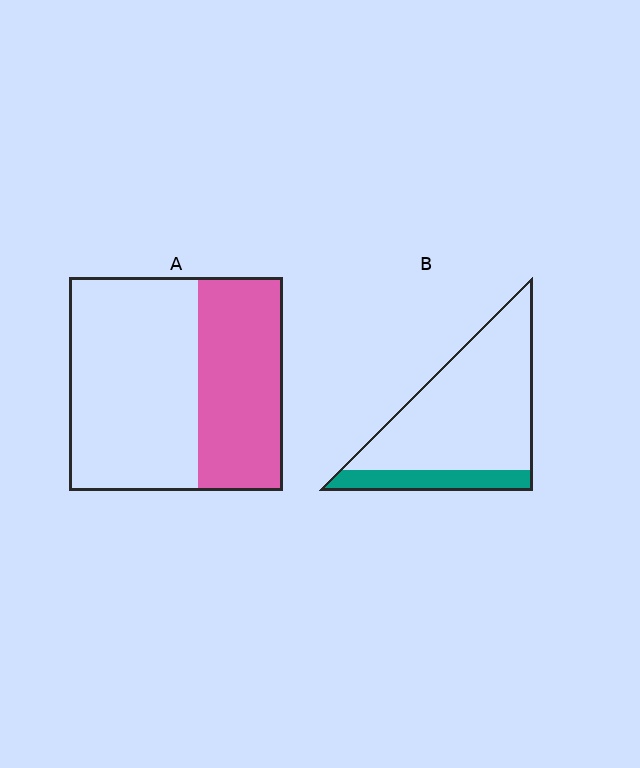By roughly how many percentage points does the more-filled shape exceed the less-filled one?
By roughly 20 percentage points (A over B).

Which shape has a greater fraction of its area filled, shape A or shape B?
Shape A.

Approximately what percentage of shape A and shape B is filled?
A is approximately 40% and B is approximately 20%.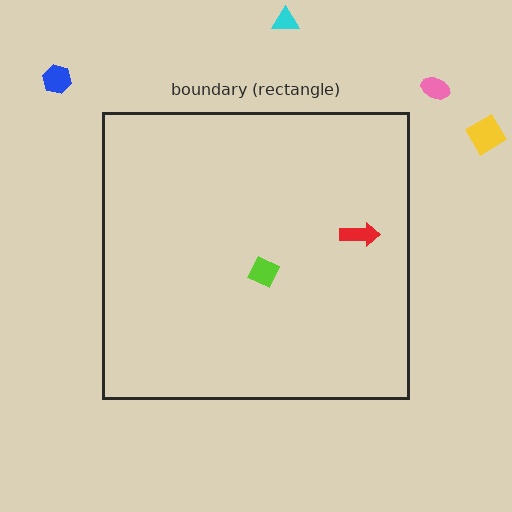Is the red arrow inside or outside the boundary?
Inside.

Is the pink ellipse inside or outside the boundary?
Outside.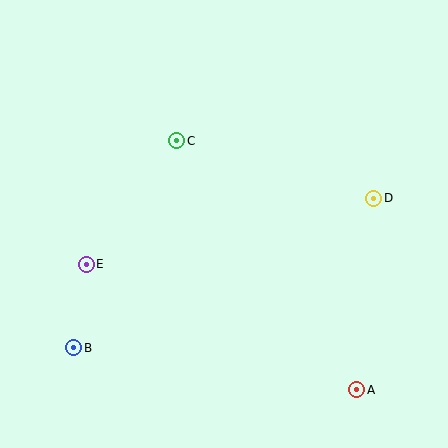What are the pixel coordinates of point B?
Point B is at (74, 348).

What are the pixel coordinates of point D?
Point D is at (374, 198).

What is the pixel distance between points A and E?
The distance between A and E is 298 pixels.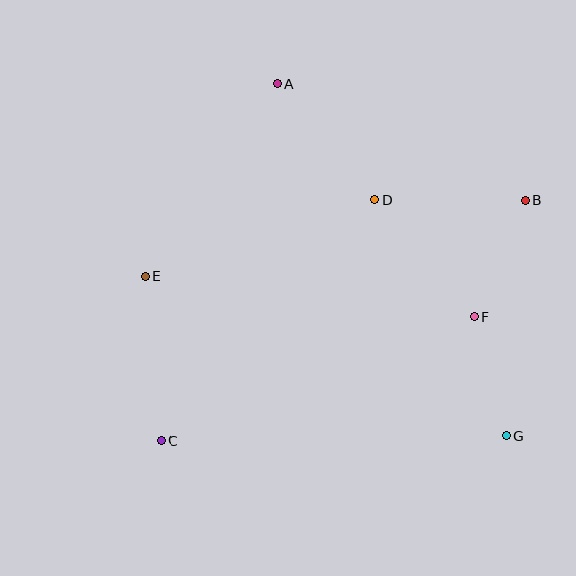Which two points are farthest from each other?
Points B and C are farthest from each other.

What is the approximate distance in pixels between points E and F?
The distance between E and F is approximately 331 pixels.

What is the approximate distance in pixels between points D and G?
The distance between D and G is approximately 270 pixels.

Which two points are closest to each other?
Points F and G are closest to each other.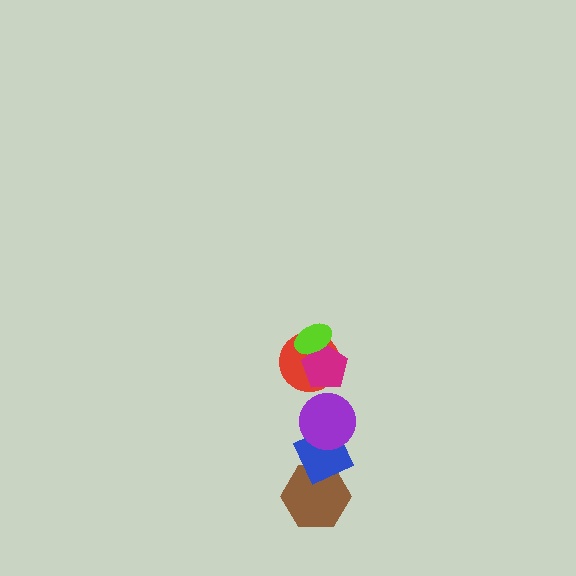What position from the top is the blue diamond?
The blue diamond is 5th from the top.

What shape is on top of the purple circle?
The red circle is on top of the purple circle.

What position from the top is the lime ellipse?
The lime ellipse is 1st from the top.